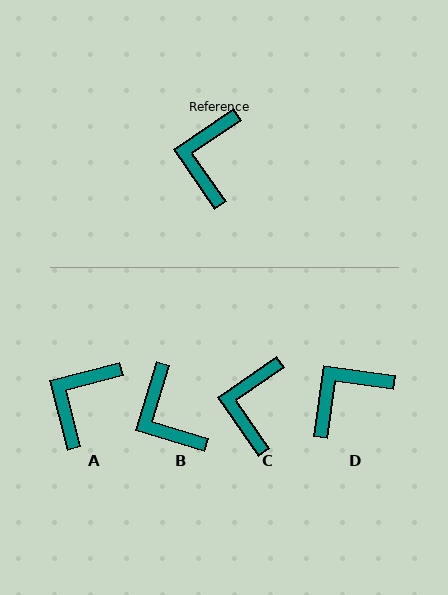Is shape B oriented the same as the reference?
No, it is off by about 38 degrees.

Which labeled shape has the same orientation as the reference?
C.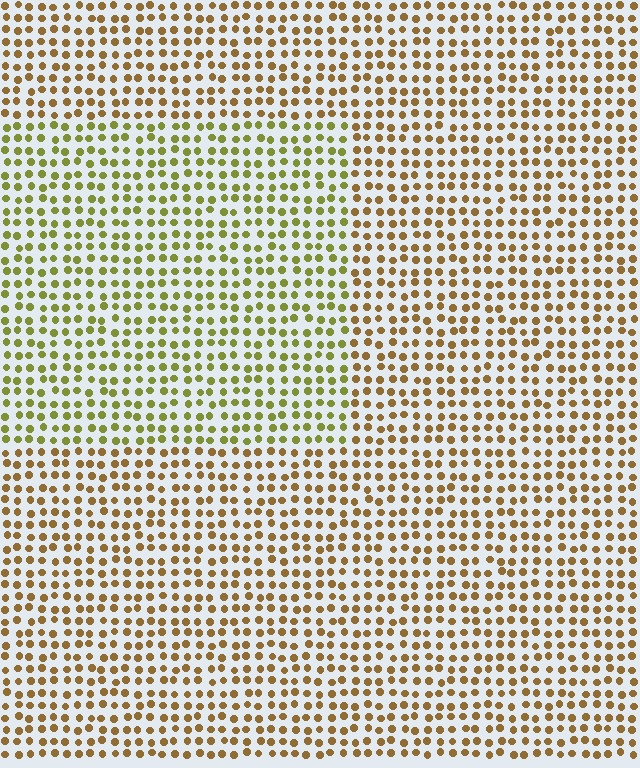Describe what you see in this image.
The image is filled with small brown elements in a uniform arrangement. A rectangle-shaped region is visible where the elements are tinted to a slightly different hue, forming a subtle color boundary.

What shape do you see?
I see a rectangle.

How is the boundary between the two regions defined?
The boundary is defined purely by a slight shift in hue (about 36 degrees). Spacing, size, and orientation are identical on both sides.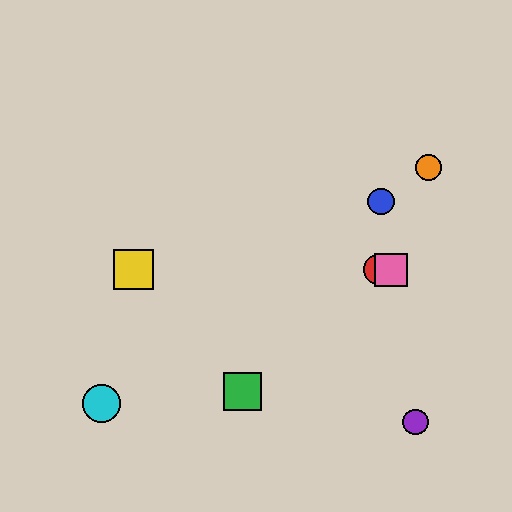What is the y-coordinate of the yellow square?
The yellow square is at y≈270.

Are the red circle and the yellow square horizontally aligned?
Yes, both are at y≈270.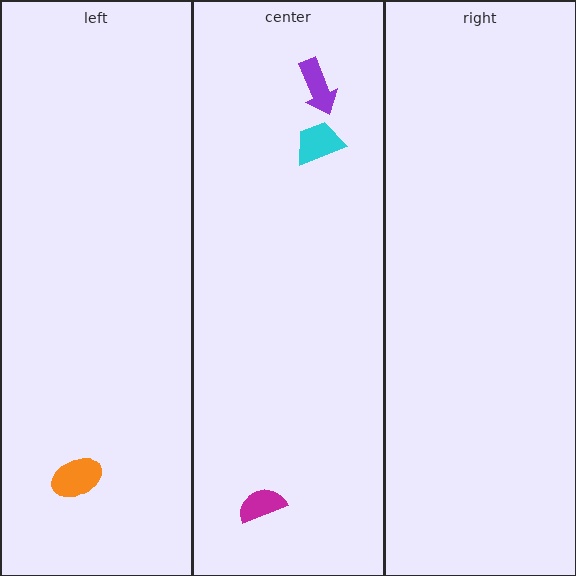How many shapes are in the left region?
1.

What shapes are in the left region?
The orange ellipse.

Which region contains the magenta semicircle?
The center region.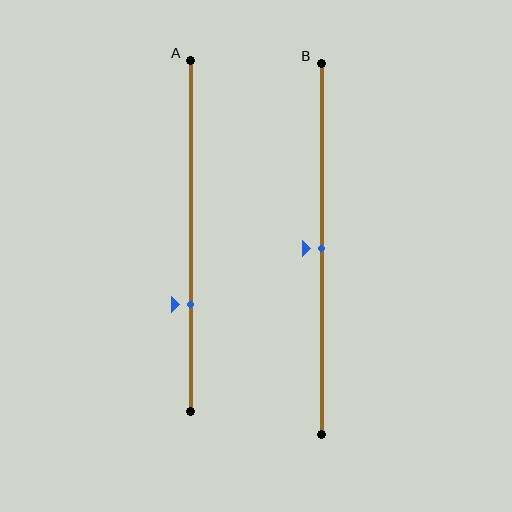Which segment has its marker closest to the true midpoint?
Segment B has its marker closest to the true midpoint.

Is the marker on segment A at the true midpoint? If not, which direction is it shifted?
No, the marker on segment A is shifted downward by about 19% of the segment length.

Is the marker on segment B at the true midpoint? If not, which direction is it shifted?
Yes, the marker on segment B is at the true midpoint.